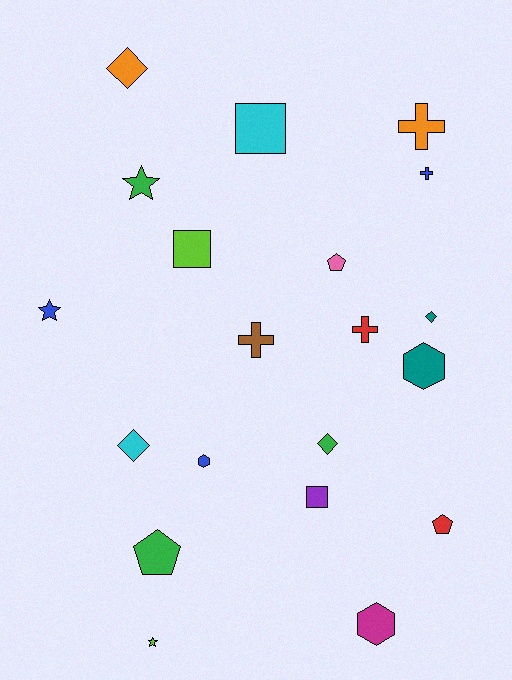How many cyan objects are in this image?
There are 2 cyan objects.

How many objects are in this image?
There are 20 objects.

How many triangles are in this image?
There are no triangles.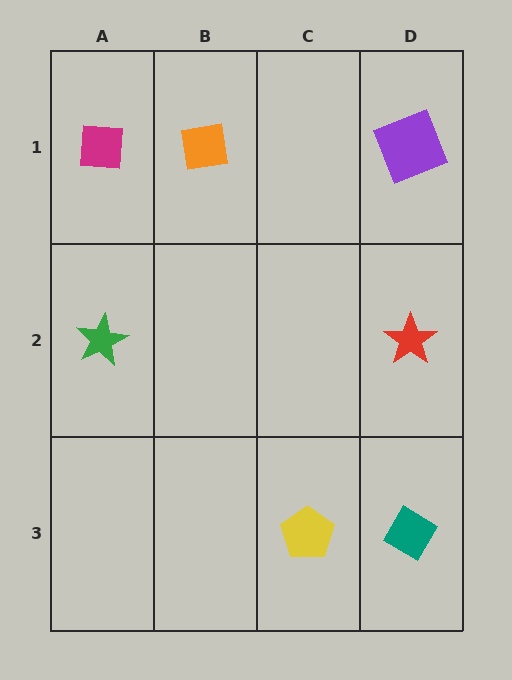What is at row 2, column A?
A green star.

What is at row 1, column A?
A magenta square.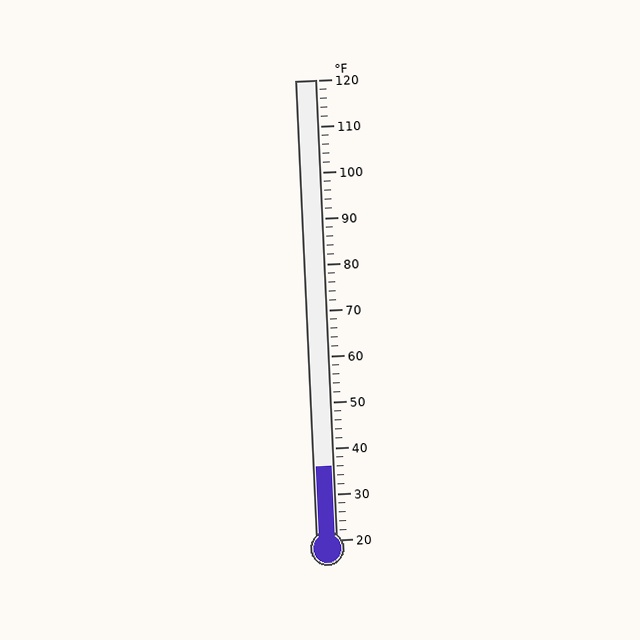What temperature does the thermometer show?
The thermometer shows approximately 36°F.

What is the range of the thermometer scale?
The thermometer scale ranges from 20°F to 120°F.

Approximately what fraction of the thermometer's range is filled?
The thermometer is filled to approximately 15% of its range.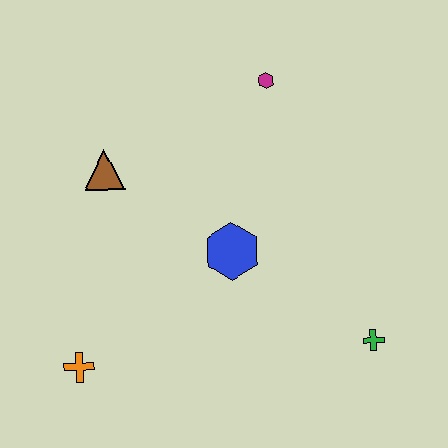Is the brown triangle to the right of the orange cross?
Yes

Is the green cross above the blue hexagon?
No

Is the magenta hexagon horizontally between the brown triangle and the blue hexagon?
No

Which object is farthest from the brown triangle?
The green cross is farthest from the brown triangle.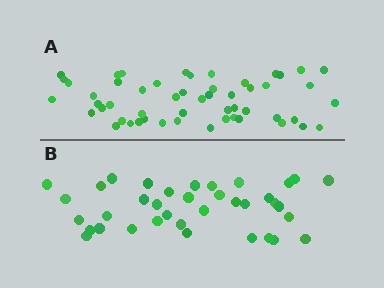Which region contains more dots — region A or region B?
Region A (the top region) has more dots.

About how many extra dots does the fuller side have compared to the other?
Region A has approximately 15 more dots than region B.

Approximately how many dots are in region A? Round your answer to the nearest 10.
About 50 dots. (The exact count is 53, which rounds to 50.)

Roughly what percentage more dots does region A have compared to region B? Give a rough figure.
About 45% more.